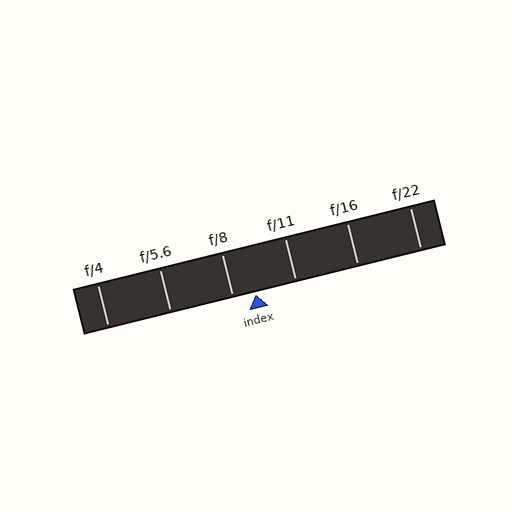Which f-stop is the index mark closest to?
The index mark is closest to f/8.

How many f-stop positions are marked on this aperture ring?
There are 6 f-stop positions marked.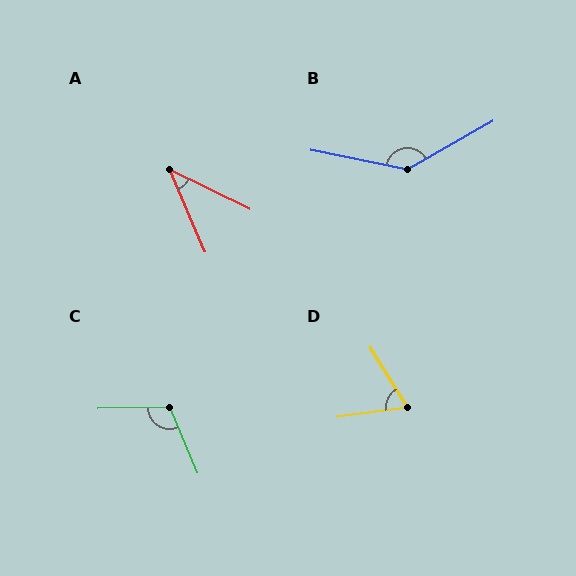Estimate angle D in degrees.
Approximately 66 degrees.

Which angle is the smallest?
A, at approximately 40 degrees.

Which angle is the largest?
B, at approximately 139 degrees.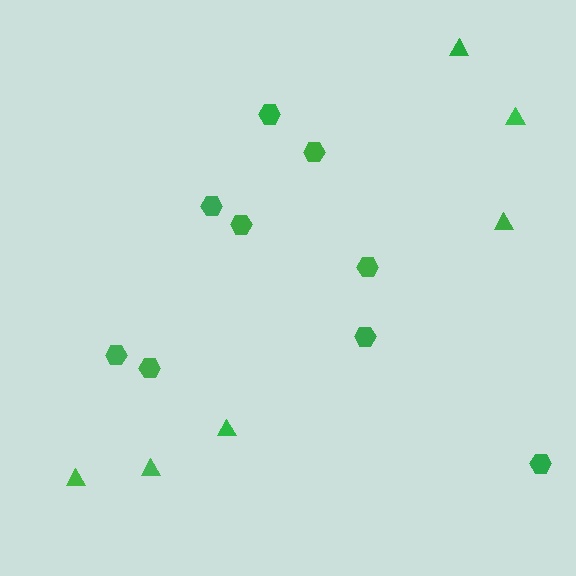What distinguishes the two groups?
There are 2 groups: one group of triangles (6) and one group of hexagons (9).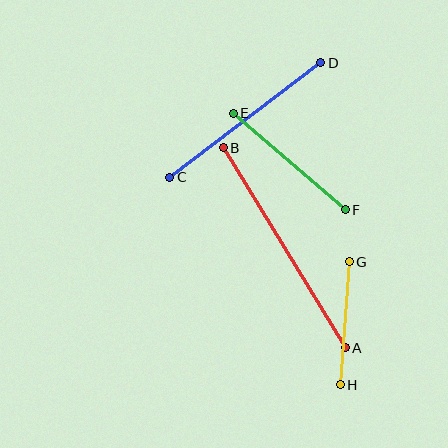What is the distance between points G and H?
The distance is approximately 124 pixels.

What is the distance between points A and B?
The distance is approximately 234 pixels.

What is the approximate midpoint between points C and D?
The midpoint is at approximately (245, 120) pixels.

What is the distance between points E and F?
The distance is approximately 148 pixels.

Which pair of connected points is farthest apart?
Points A and B are farthest apart.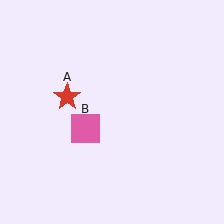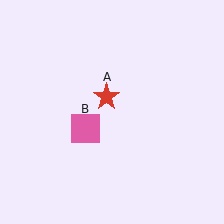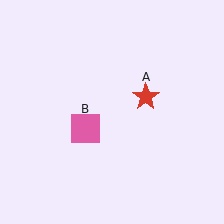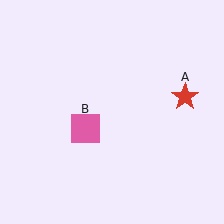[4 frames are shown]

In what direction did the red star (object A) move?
The red star (object A) moved right.